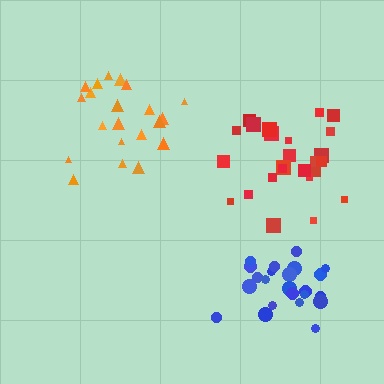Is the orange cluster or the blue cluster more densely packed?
Blue.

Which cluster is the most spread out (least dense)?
Orange.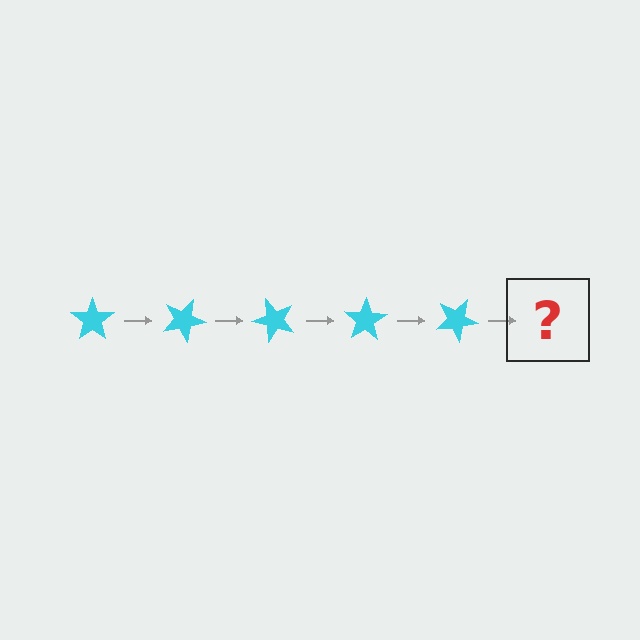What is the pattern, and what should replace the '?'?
The pattern is that the star rotates 25 degrees each step. The '?' should be a cyan star rotated 125 degrees.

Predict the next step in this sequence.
The next step is a cyan star rotated 125 degrees.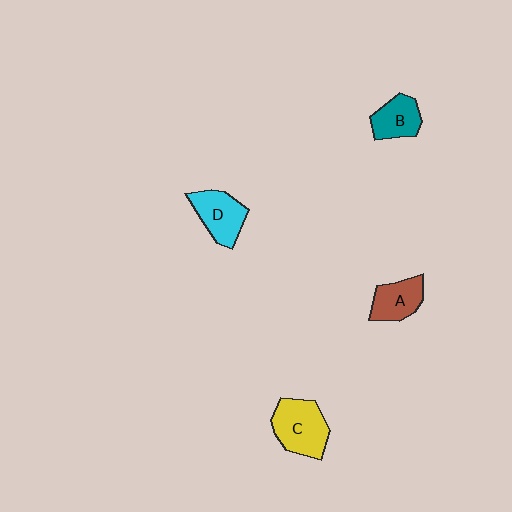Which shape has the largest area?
Shape C (yellow).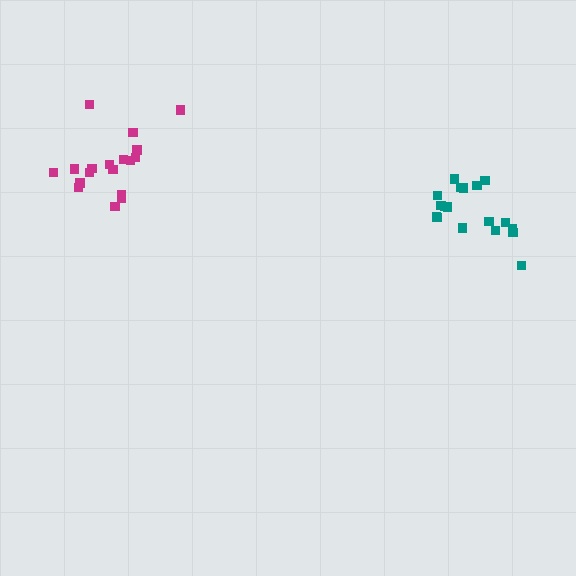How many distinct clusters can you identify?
There are 2 distinct clusters.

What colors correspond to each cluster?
The clusters are colored: magenta, teal.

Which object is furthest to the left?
The magenta cluster is leftmost.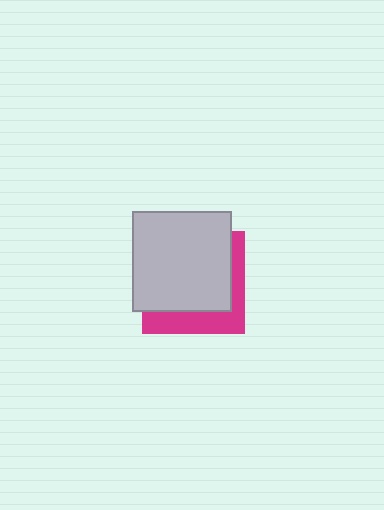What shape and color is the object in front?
The object in front is a light gray rectangle.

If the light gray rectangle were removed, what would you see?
You would see the complete magenta square.